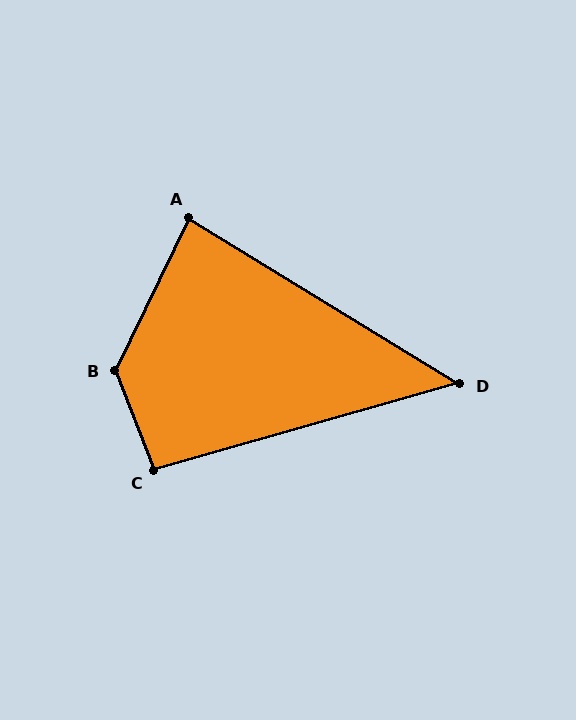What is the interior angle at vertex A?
Approximately 84 degrees (acute).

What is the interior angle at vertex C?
Approximately 96 degrees (obtuse).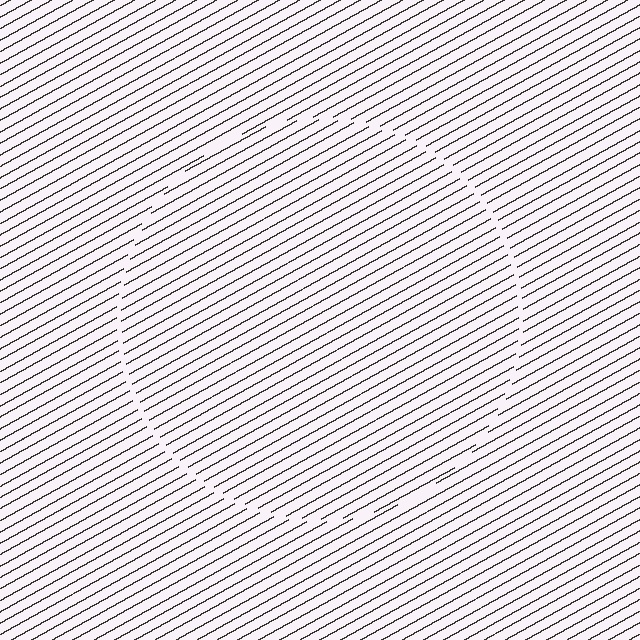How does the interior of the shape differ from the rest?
The interior of the shape contains the same grating, shifted by half a period — the contour is defined by the phase discontinuity where line-ends from the inner and outer gratings abut.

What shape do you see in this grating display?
An illusory circle. The interior of the shape contains the same grating, shifted by half a period — the contour is defined by the phase discontinuity where line-ends from the inner and outer gratings abut.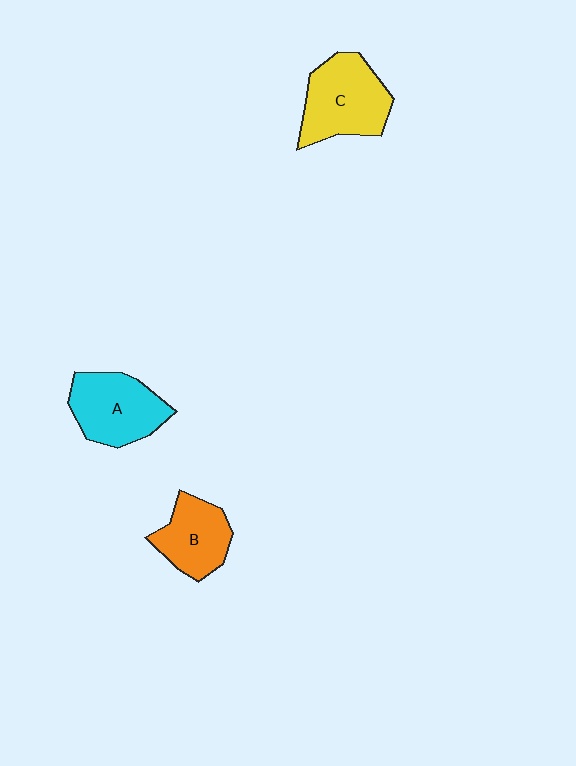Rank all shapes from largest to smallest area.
From largest to smallest: C (yellow), A (cyan), B (orange).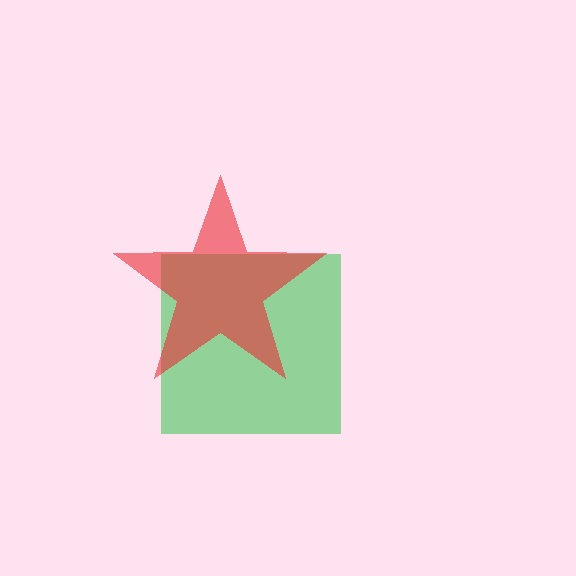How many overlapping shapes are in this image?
There are 2 overlapping shapes in the image.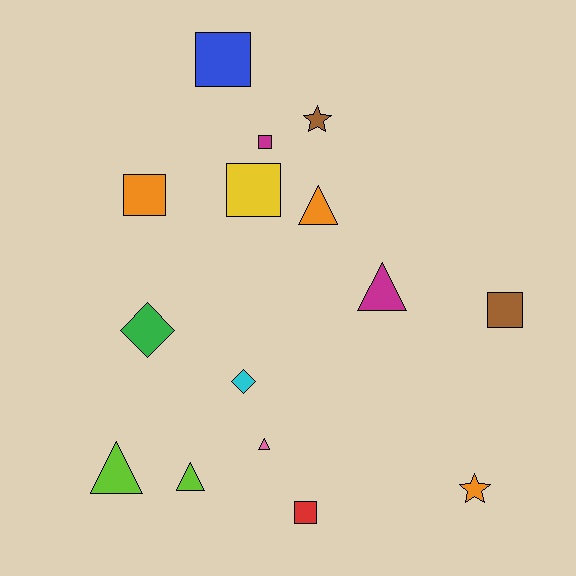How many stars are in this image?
There are 2 stars.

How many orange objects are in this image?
There are 3 orange objects.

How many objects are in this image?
There are 15 objects.